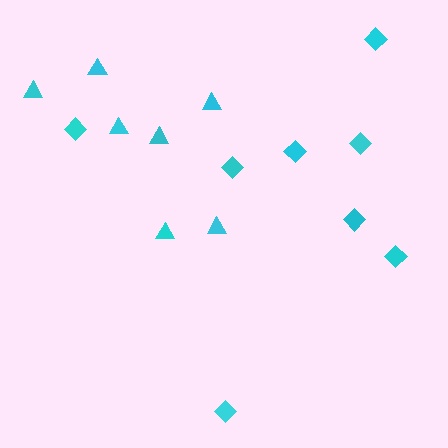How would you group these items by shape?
There are 2 groups: one group of diamonds (8) and one group of triangles (7).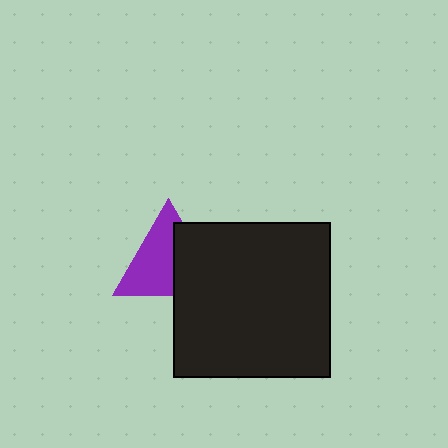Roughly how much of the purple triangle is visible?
About half of it is visible (roughly 60%).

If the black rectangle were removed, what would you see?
You would see the complete purple triangle.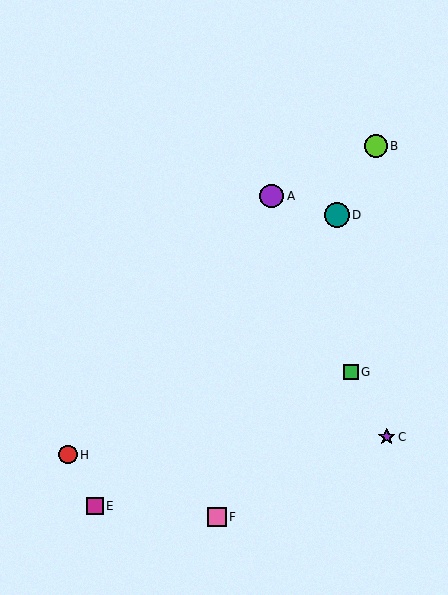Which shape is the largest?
The teal circle (labeled D) is the largest.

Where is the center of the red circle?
The center of the red circle is at (68, 455).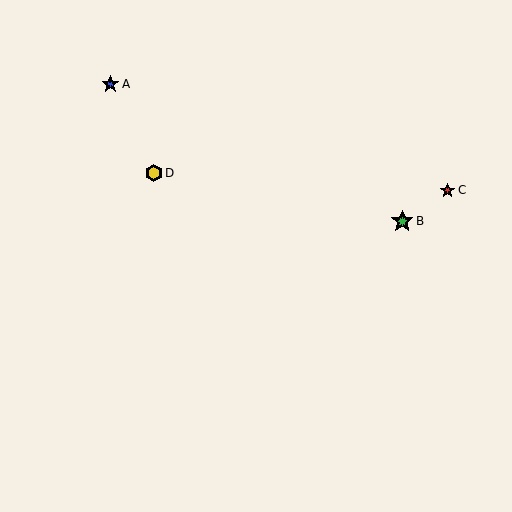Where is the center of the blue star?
The center of the blue star is at (110, 84).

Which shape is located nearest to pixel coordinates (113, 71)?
The blue star (labeled A) at (110, 84) is nearest to that location.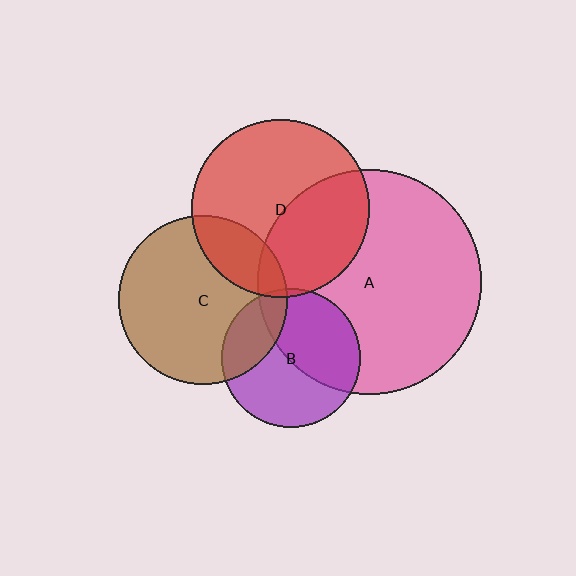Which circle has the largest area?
Circle A (pink).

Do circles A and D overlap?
Yes.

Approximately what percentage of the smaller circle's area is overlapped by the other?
Approximately 40%.